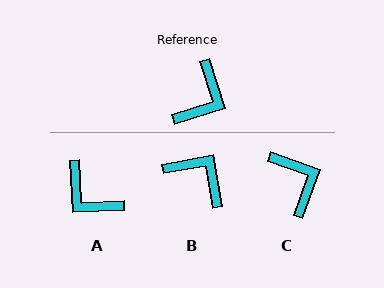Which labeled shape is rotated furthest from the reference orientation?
A, about 105 degrees away.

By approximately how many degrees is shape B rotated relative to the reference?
Approximately 82 degrees counter-clockwise.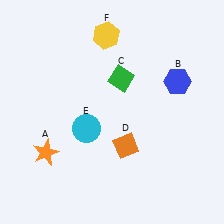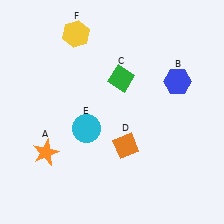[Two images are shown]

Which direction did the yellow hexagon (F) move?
The yellow hexagon (F) moved left.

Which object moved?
The yellow hexagon (F) moved left.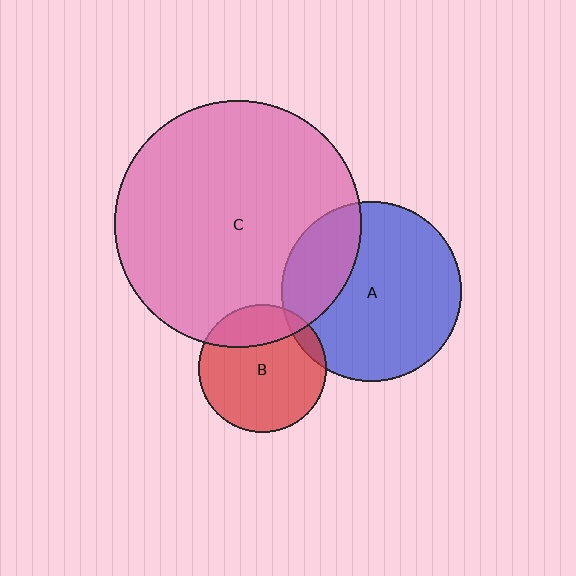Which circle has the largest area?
Circle C (pink).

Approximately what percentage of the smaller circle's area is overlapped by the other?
Approximately 25%.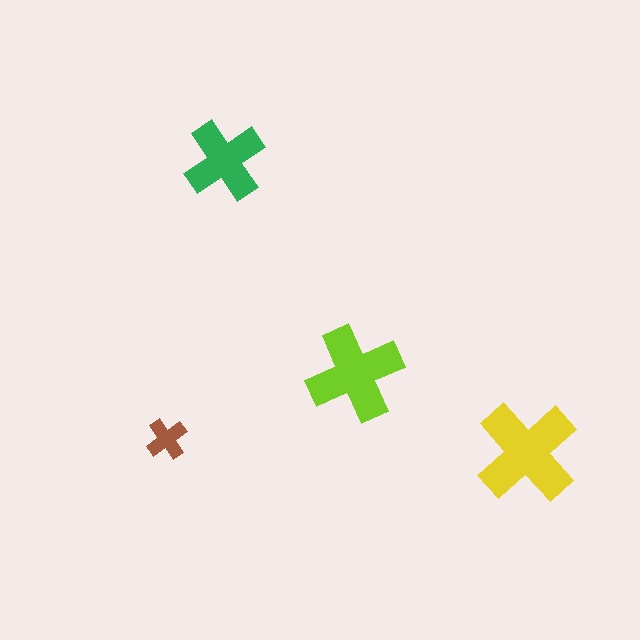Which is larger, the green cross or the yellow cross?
The yellow one.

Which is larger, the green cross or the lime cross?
The lime one.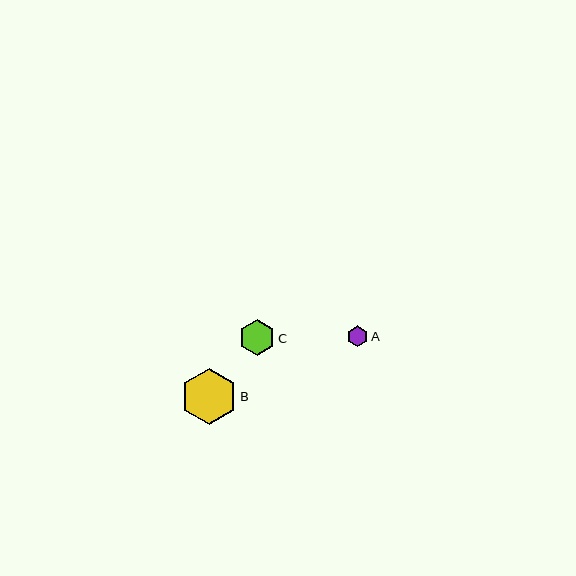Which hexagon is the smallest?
Hexagon A is the smallest with a size of approximately 20 pixels.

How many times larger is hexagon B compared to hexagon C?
Hexagon B is approximately 1.6 times the size of hexagon C.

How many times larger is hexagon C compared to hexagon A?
Hexagon C is approximately 1.7 times the size of hexagon A.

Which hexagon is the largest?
Hexagon B is the largest with a size of approximately 56 pixels.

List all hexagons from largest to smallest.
From largest to smallest: B, C, A.